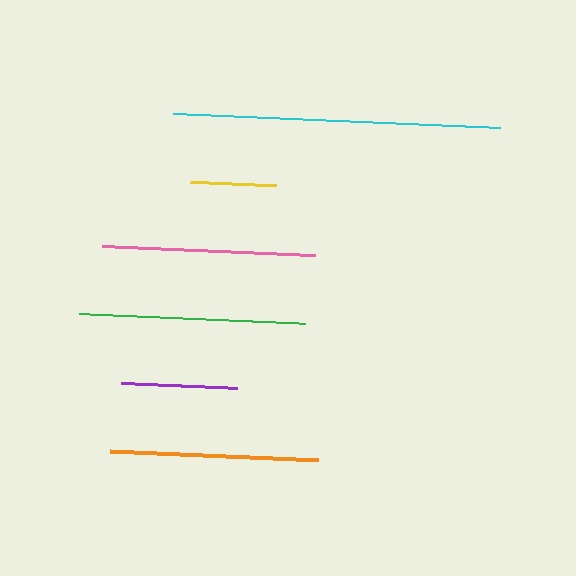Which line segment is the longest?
The cyan line is the longest at approximately 327 pixels.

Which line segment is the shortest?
The yellow line is the shortest at approximately 86 pixels.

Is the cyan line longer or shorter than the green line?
The cyan line is longer than the green line.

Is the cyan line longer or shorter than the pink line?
The cyan line is longer than the pink line.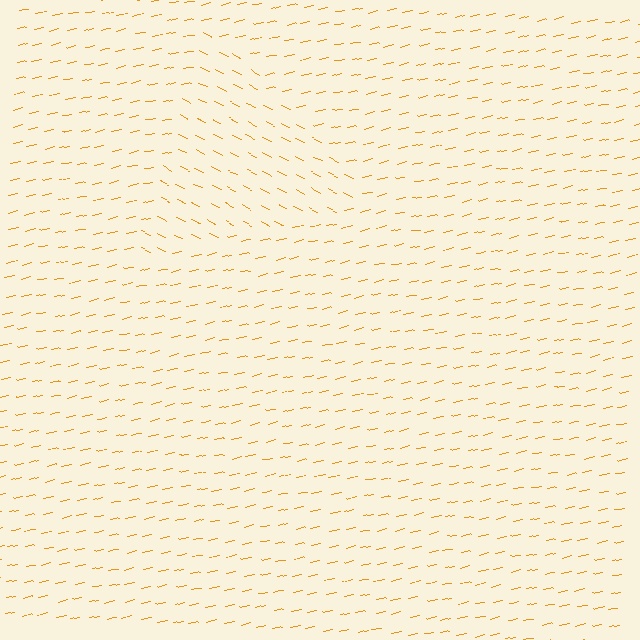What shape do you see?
I see a triangle.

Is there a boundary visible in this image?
Yes, there is a texture boundary formed by a change in line orientation.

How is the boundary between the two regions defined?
The boundary is defined purely by a change in line orientation (approximately 39 degrees difference). All lines are the same color and thickness.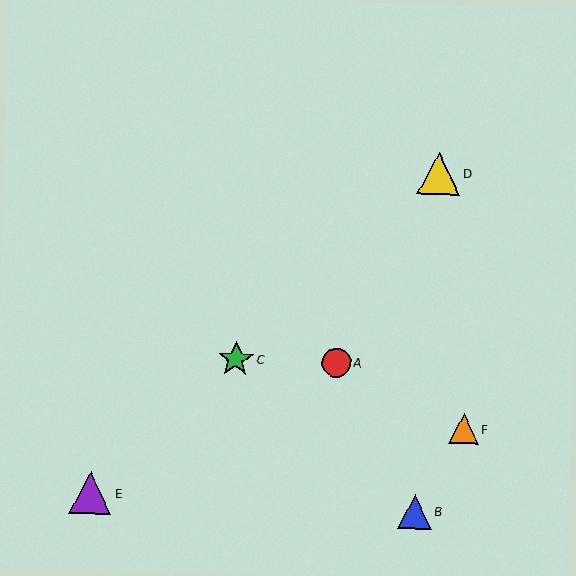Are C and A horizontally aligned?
Yes, both are at y≈359.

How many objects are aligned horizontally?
2 objects (A, C) are aligned horizontally.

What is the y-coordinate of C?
Object C is at y≈359.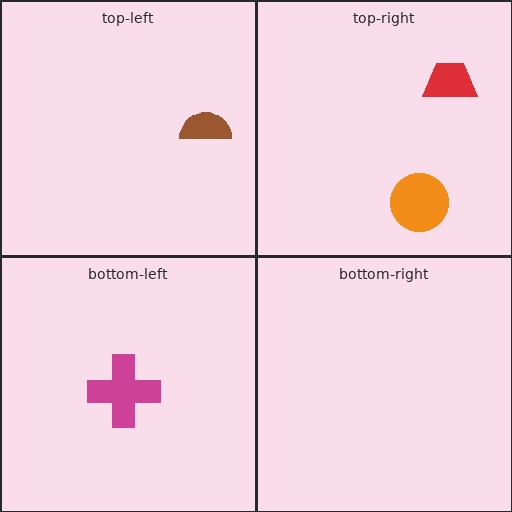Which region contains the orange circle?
The top-right region.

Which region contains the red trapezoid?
The top-right region.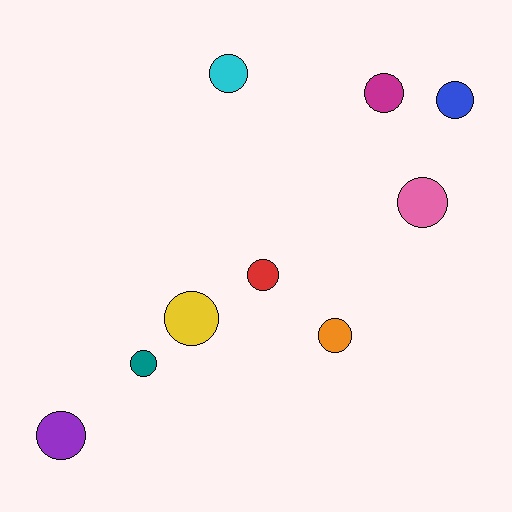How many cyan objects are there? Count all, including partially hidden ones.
There is 1 cyan object.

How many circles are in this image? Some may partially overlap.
There are 9 circles.